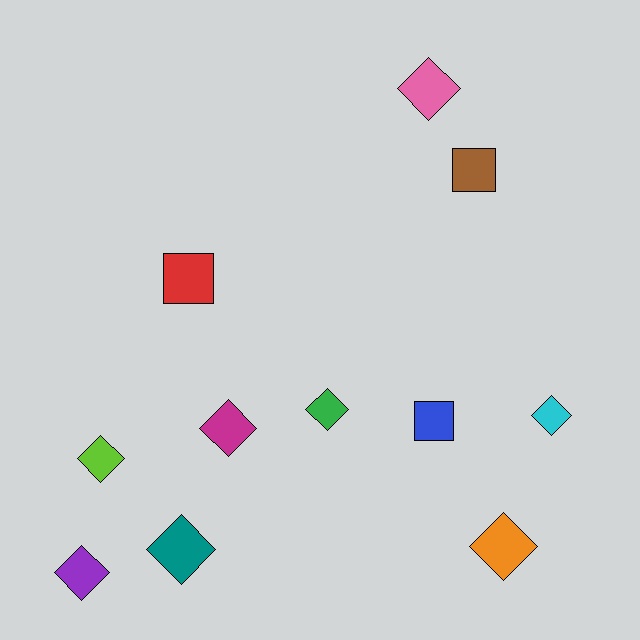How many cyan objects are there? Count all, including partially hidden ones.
There is 1 cyan object.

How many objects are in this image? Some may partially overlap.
There are 11 objects.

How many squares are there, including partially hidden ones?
There are 3 squares.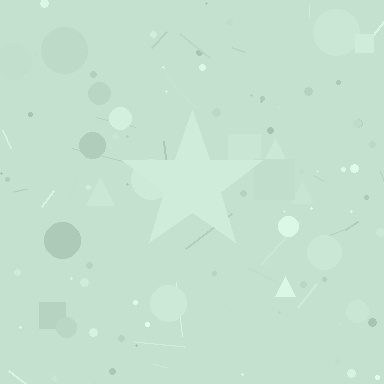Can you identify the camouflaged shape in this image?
The camouflaged shape is a star.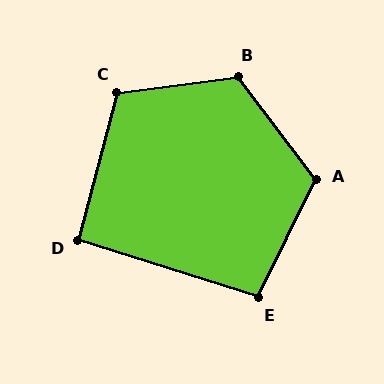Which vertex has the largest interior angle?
B, at approximately 119 degrees.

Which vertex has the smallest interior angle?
D, at approximately 93 degrees.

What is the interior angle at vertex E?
Approximately 99 degrees (obtuse).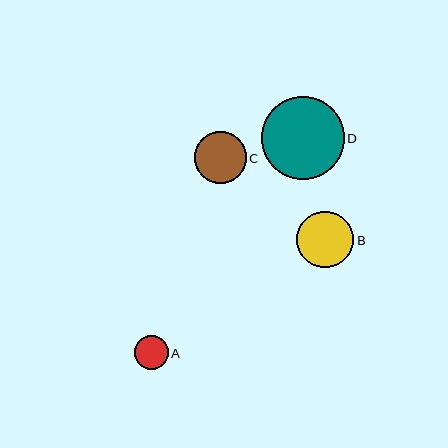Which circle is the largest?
Circle D is the largest with a size of approximately 82 pixels.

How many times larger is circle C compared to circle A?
Circle C is approximately 1.5 times the size of circle A.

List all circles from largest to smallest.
From largest to smallest: D, B, C, A.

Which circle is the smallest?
Circle A is the smallest with a size of approximately 34 pixels.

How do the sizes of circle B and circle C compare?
Circle B and circle C are approximately the same size.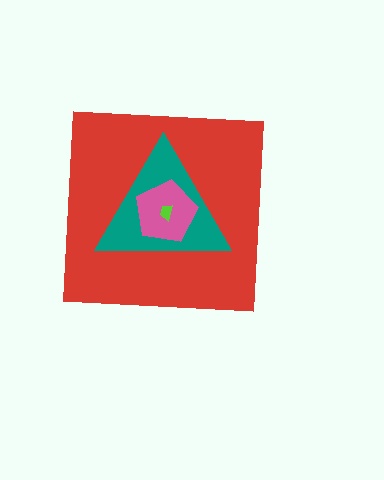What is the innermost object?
The lime trapezoid.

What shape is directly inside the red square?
The teal triangle.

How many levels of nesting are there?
4.